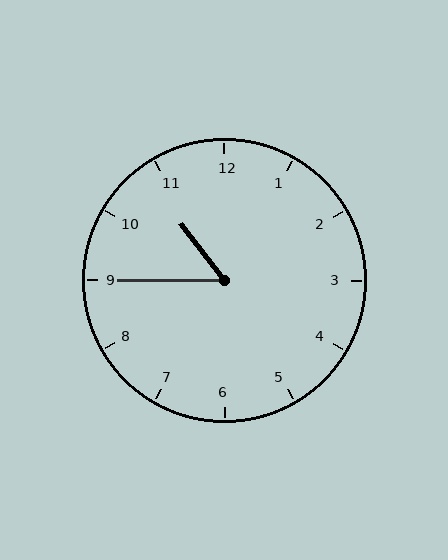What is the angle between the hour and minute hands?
Approximately 52 degrees.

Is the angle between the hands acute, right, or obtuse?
It is acute.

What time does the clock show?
10:45.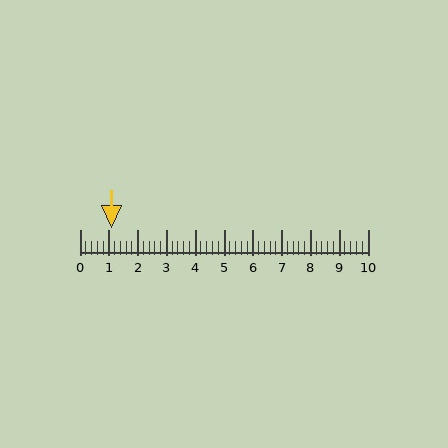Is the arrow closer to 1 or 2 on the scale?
The arrow is closer to 1.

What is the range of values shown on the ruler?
The ruler shows values from 0 to 10.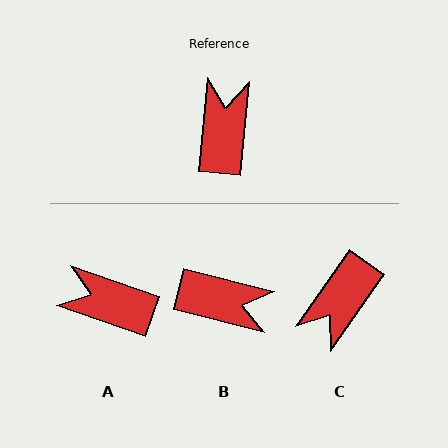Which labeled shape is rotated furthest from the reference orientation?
C, about 150 degrees away.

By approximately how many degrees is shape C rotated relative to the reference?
Approximately 150 degrees counter-clockwise.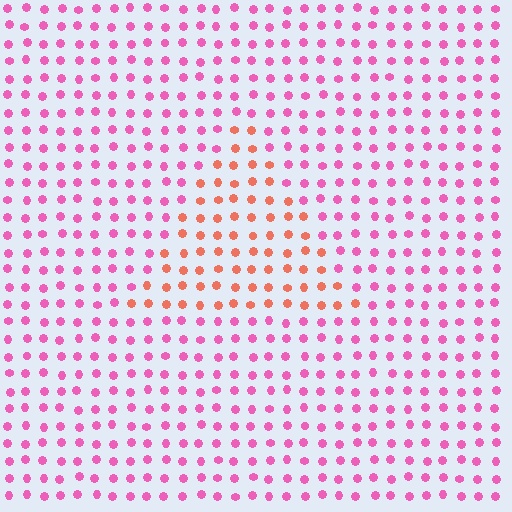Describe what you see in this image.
The image is filled with small pink elements in a uniform arrangement. A triangle-shaped region is visible where the elements are tinted to a slightly different hue, forming a subtle color boundary.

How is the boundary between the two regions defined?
The boundary is defined purely by a slight shift in hue (about 46 degrees). Spacing, size, and orientation are identical on both sides.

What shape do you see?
I see a triangle.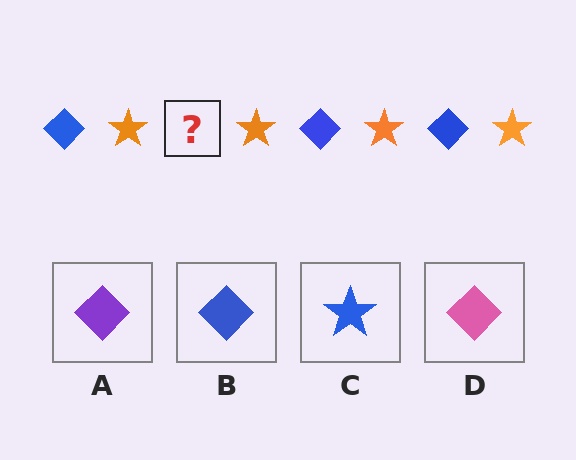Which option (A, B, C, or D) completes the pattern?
B.